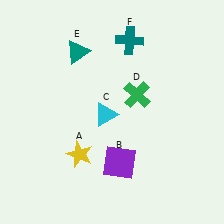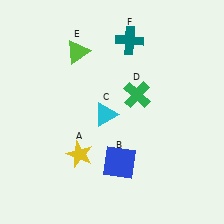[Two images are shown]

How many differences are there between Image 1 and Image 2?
There are 2 differences between the two images.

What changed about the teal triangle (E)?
In Image 1, E is teal. In Image 2, it changed to lime.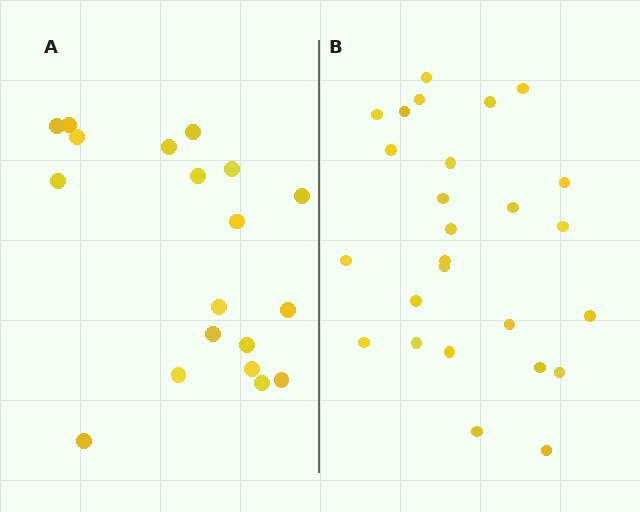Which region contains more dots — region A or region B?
Region B (the right region) has more dots.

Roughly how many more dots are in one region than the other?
Region B has roughly 8 or so more dots than region A.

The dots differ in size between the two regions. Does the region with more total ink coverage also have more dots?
No. Region A has more total ink coverage because its dots are larger, but region B actually contains more individual dots. Total area can be misleading — the number of items is what matters here.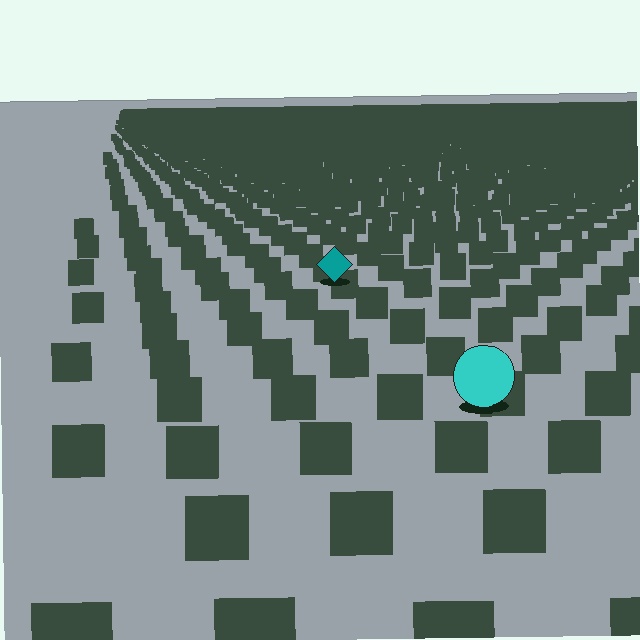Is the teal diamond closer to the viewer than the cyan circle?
No. The cyan circle is closer — you can tell from the texture gradient: the ground texture is coarser near it.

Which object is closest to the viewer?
The cyan circle is closest. The texture marks near it are larger and more spread out.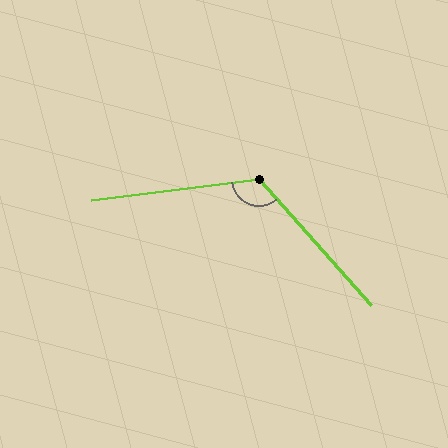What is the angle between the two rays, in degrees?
Approximately 124 degrees.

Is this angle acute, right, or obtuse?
It is obtuse.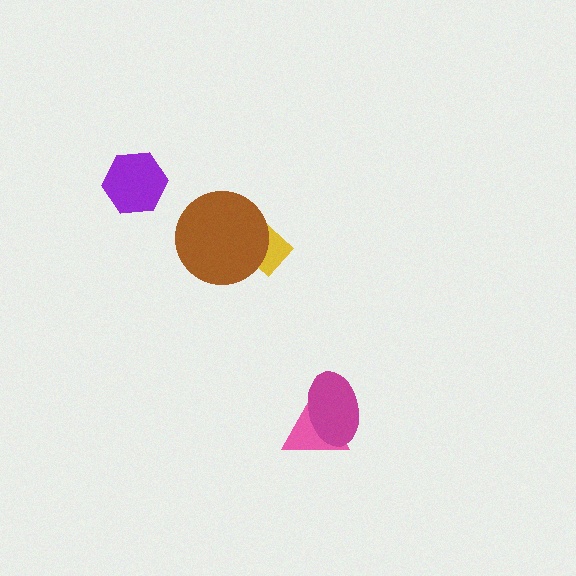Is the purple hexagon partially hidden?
No, no other shape covers it.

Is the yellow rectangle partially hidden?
Yes, it is partially covered by another shape.